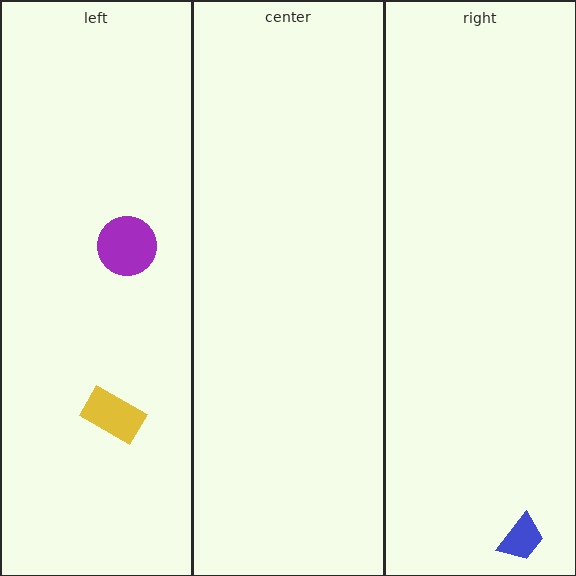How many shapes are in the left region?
2.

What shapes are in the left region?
The yellow rectangle, the purple circle.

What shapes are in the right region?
The blue trapezoid.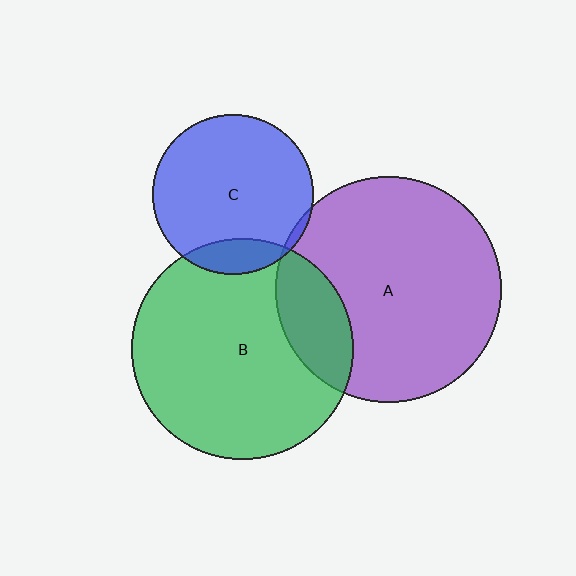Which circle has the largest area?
Circle A (purple).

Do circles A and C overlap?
Yes.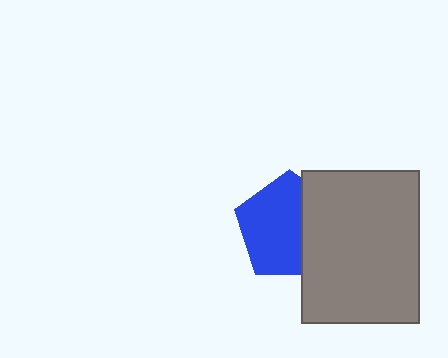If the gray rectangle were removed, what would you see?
You would see the complete blue pentagon.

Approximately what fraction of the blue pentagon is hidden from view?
Roughly 35% of the blue pentagon is hidden behind the gray rectangle.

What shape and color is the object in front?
The object in front is a gray rectangle.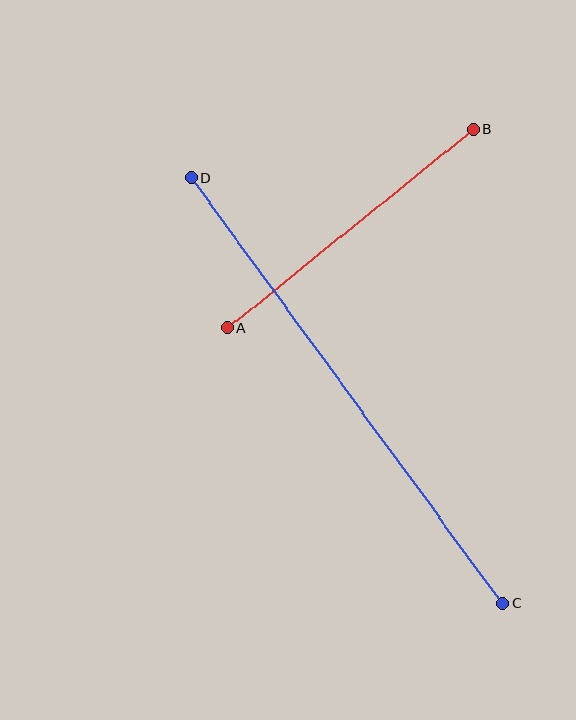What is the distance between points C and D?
The distance is approximately 527 pixels.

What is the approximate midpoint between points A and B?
The midpoint is at approximately (350, 228) pixels.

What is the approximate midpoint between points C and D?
The midpoint is at approximately (347, 391) pixels.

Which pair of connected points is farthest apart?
Points C and D are farthest apart.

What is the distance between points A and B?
The distance is approximately 316 pixels.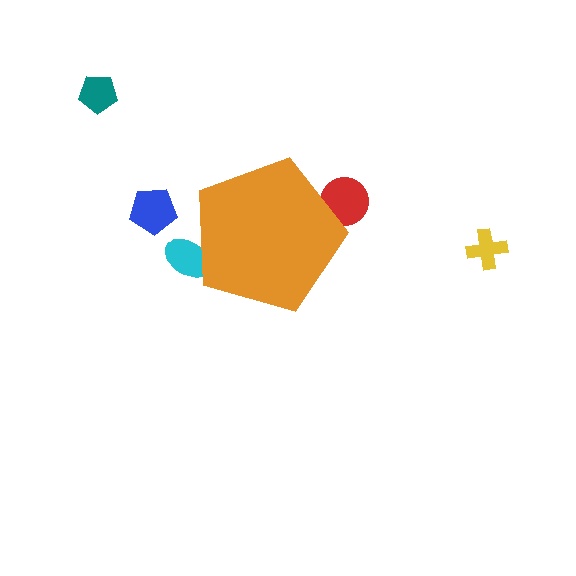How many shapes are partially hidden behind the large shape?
2 shapes are partially hidden.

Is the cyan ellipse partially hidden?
Yes, the cyan ellipse is partially hidden behind the orange pentagon.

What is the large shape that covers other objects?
An orange pentagon.